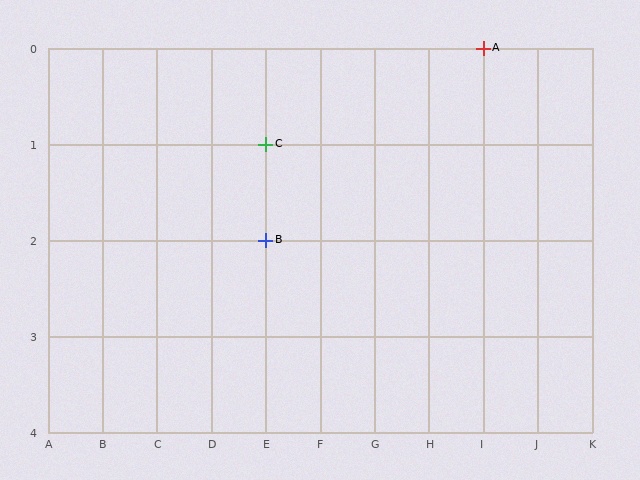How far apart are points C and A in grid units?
Points C and A are 4 columns and 1 row apart (about 4.1 grid units diagonally).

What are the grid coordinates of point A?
Point A is at grid coordinates (I, 0).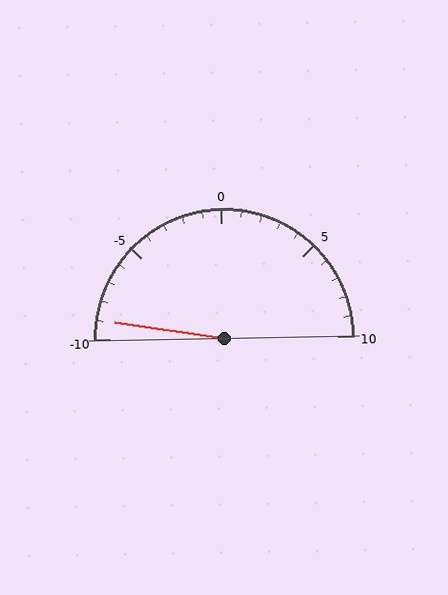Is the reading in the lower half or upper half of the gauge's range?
The reading is in the lower half of the range (-10 to 10).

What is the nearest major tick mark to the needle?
The nearest major tick mark is -10.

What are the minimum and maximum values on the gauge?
The gauge ranges from -10 to 10.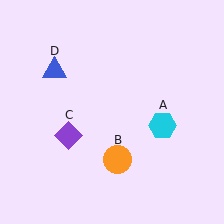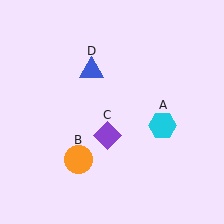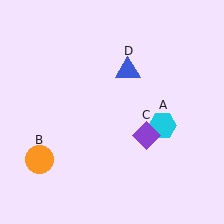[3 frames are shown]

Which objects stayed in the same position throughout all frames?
Cyan hexagon (object A) remained stationary.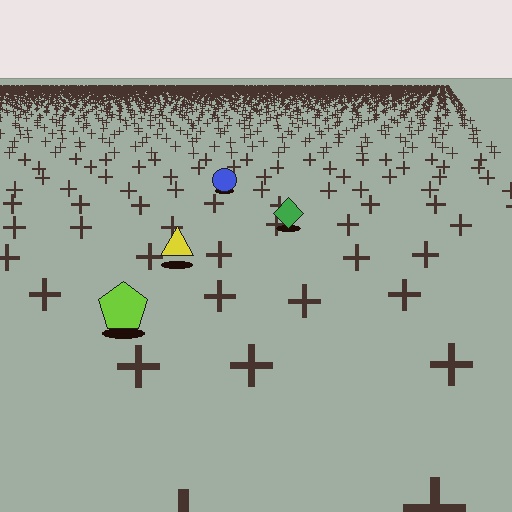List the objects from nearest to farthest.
From nearest to farthest: the lime pentagon, the yellow triangle, the green diamond, the blue circle.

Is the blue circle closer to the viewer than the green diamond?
No. The green diamond is closer — you can tell from the texture gradient: the ground texture is coarser near it.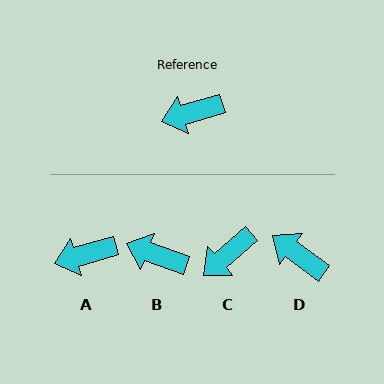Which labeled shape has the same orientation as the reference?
A.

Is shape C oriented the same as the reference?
No, it is off by about 25 degrees.